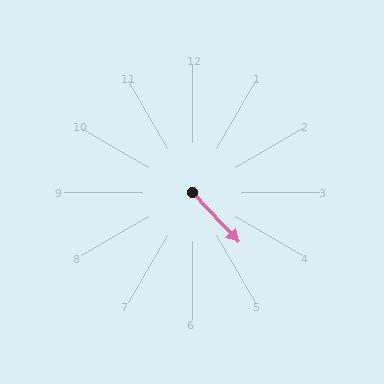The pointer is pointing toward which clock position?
Roughly 5 o'clock.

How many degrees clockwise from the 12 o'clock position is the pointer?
Approximately 137 degrees.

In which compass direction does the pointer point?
Southeast.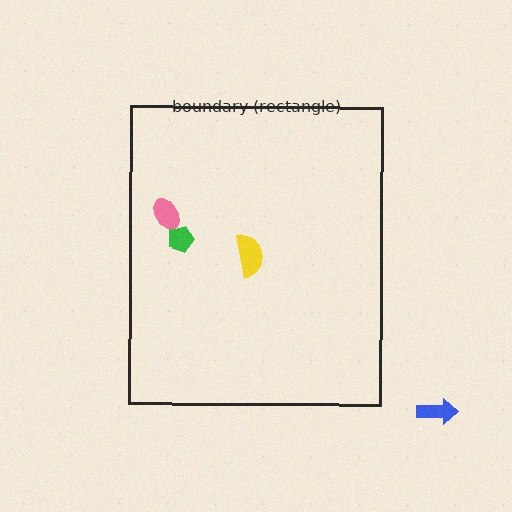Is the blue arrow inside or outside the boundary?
Outside.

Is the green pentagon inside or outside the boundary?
Inside.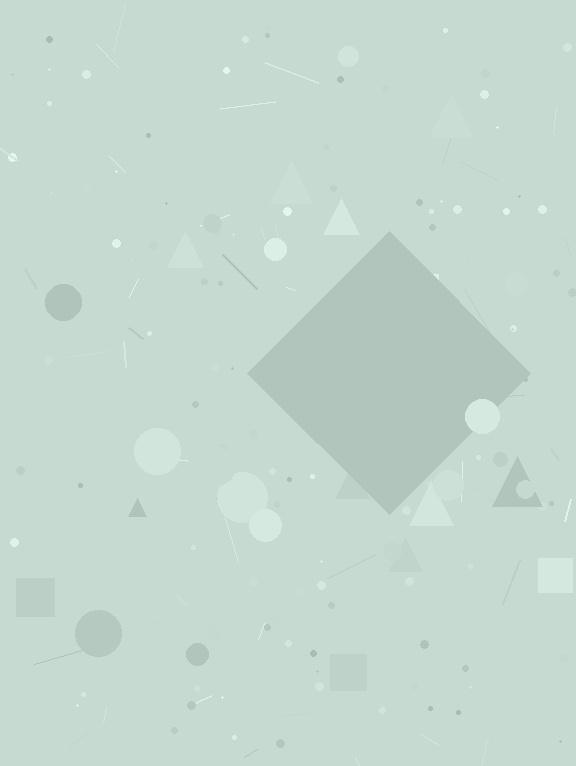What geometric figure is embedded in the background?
A diamond is embedded in the background.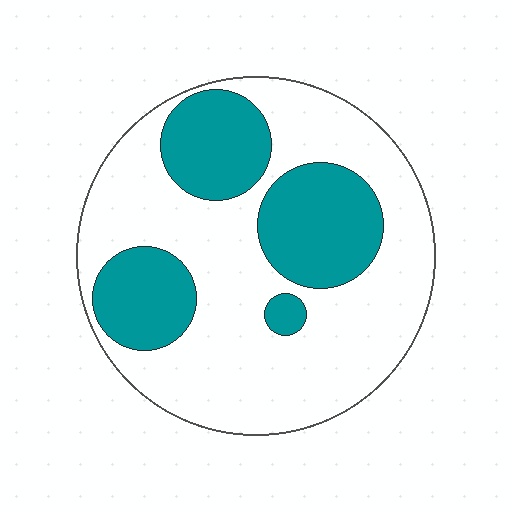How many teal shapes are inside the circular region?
4.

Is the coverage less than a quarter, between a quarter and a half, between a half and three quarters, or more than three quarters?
Between a quarter and a half.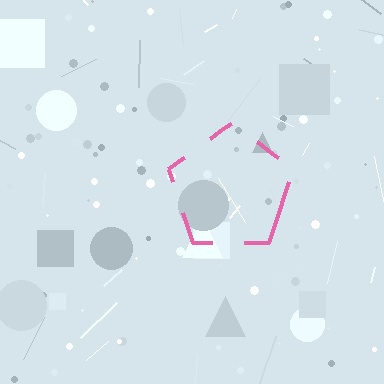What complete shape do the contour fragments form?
The contour fragments form a pentagon.